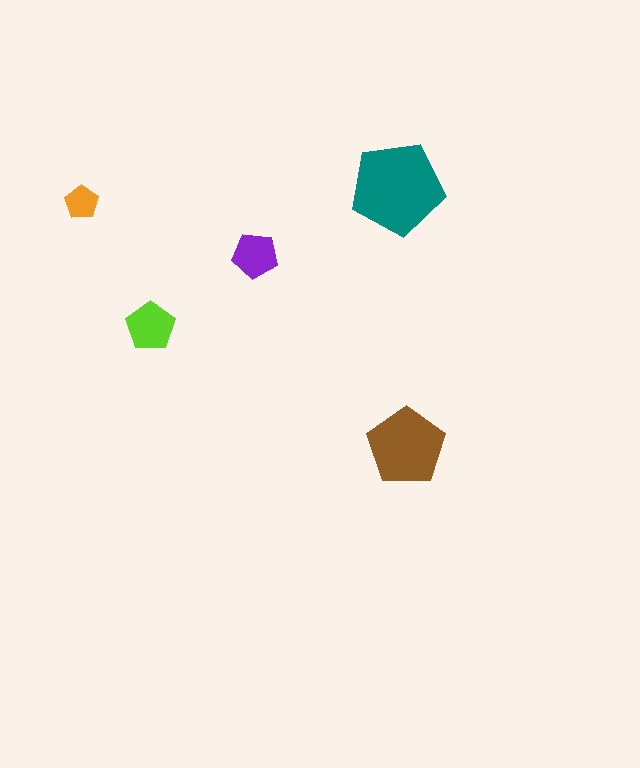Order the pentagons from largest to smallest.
the teal one, the brown one, the lime one, the purple one, the orange one.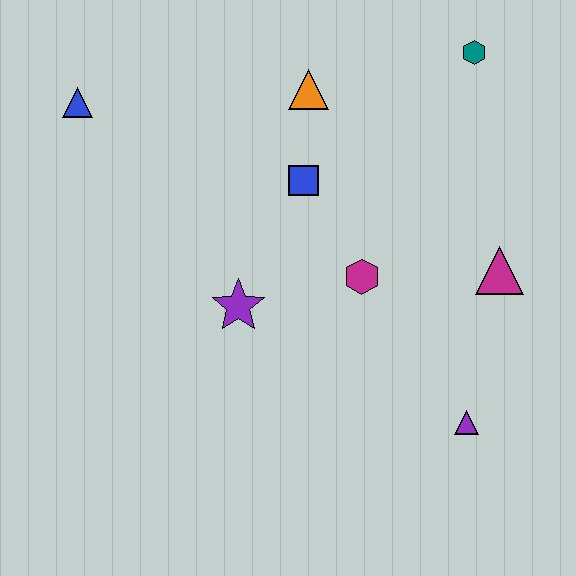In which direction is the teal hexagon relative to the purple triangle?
The teal hexagon is above the purple triangle.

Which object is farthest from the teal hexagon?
The blue triangle is farthest from the teal hexagon.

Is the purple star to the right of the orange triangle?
No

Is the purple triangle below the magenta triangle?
Yes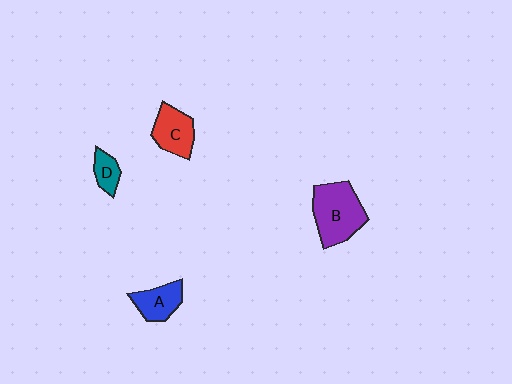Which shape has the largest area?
Shape B (purple).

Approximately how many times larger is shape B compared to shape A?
Approximately 1.8 times.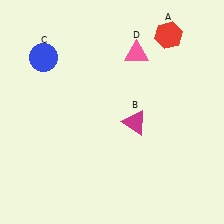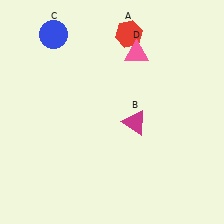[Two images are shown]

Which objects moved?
The objects that moved are: the red hexagon (A), the blue circle (C).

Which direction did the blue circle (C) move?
The blue circle (C) moved up.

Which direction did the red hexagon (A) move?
The red hexagon (A) moved left.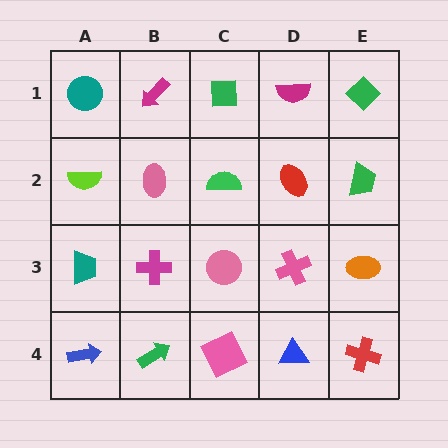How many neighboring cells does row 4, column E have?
2.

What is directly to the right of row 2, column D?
A green trapezoid.